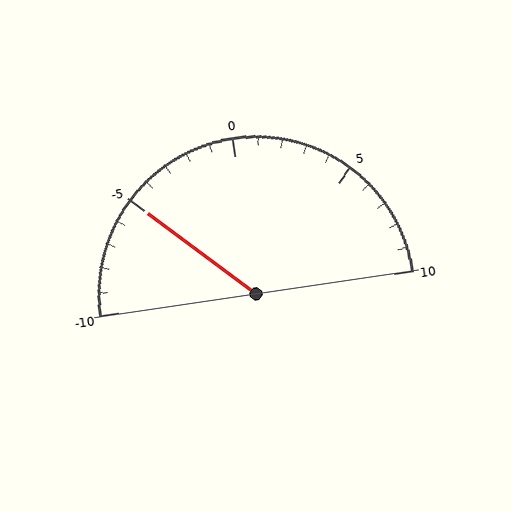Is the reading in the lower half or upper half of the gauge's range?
The reading is in the lower half of the range (-10 to 10).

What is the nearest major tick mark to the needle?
The nearest major tick mark is -5.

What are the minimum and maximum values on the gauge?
The gauge ranges from -10 to 10.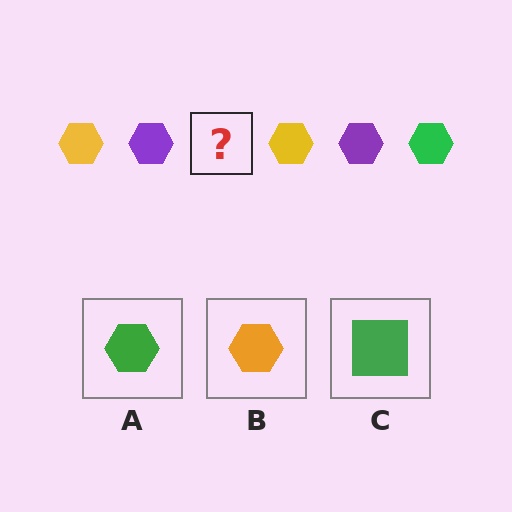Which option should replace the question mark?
Option A.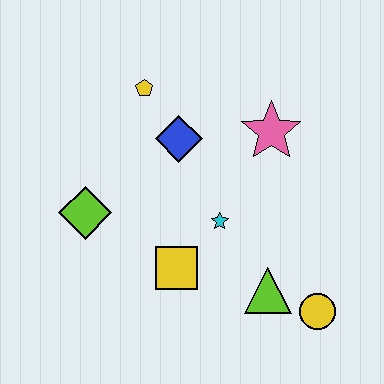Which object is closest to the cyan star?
The yellow square is closest to the cyan star.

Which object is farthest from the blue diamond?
The yellow circle is farthest from the blue diamond.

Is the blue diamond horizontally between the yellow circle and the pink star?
No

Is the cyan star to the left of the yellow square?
No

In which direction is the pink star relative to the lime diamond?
The pink star is to the right of the lime diamond.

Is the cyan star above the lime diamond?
No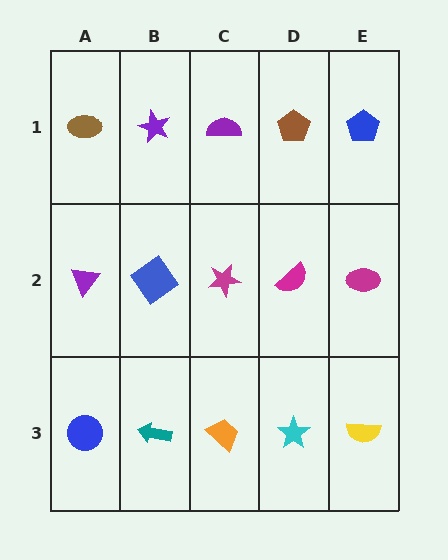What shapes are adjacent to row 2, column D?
A brown pentagon (row 1, column D), a cyan star (row 3, column D), a magenta star (row 2, column C), a magenta ellipse (row 2, column E).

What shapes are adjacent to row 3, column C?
A magenta star (row 2, column C), a teal arrow (row 3, column B), a cyan star (row 3, column D).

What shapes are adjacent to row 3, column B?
A blue diamond (row 2, column B), a blue circle (row 3, column A), an orange trapezoid (row 3, column C).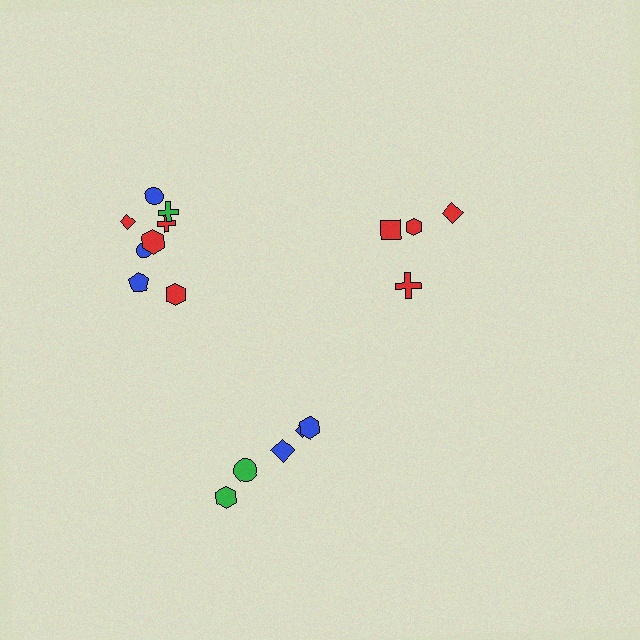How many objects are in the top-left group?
There are 8 objects.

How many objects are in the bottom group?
There are 5 objects.